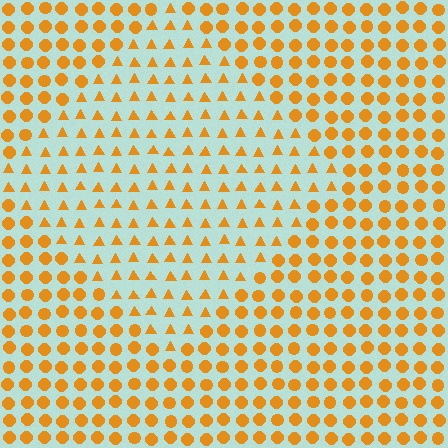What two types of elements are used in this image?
The image uses triangles inside the diamond region and circles outside it.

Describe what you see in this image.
The image is filled with small orange elements arranged in a uniform grid. A diamond-shaped region contains triangles, while the surrounding area contains circles. The boundary is defined purely by the change in element shape.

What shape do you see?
I see a diamond.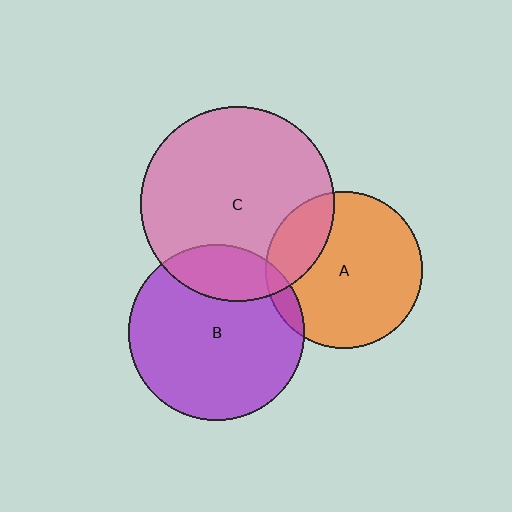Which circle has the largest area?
Circle C (pink).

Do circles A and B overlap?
Yes.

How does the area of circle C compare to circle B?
Approximately 1.2 times.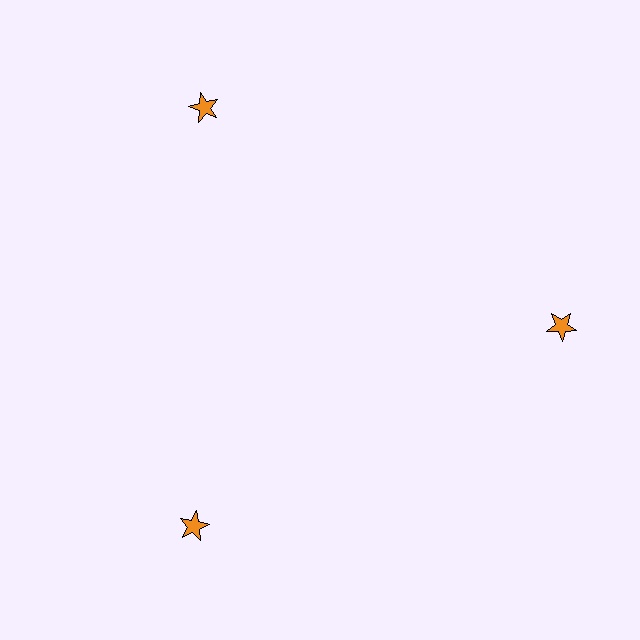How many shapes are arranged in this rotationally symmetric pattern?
There are 3 shapes, arranged in 3 groups of 1.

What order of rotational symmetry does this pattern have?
This pattern has 3-fold rotational symmetry.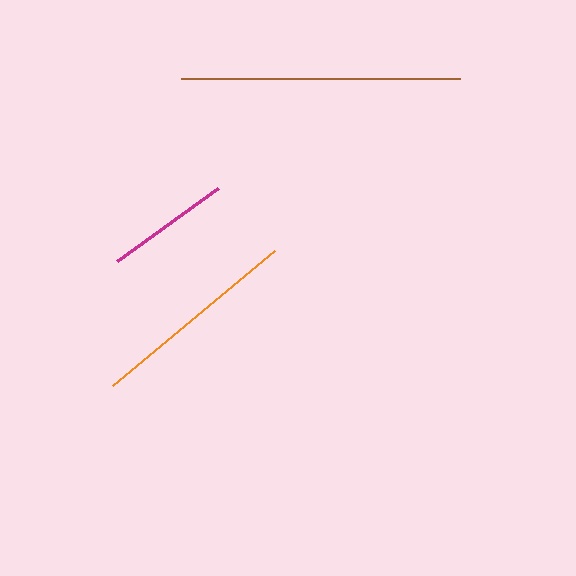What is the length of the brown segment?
The brown segment is approximately 280 pixels long.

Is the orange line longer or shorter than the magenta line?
The orange line is longer than the magenta line.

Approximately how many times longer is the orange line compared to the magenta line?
The orange line is approximately 1.7 times the length of the magenta line.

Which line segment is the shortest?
The magenta line is the shortest at approximately 125 pixels.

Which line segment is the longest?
The brown line is the longest at approximately 280 pixels.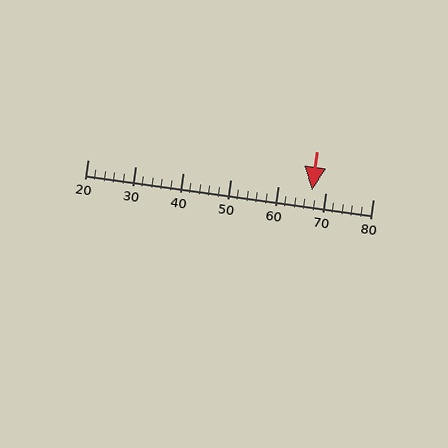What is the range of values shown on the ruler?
The ruler shows values from 20 to 80.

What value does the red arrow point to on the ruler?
The red arrow points to approximately 67.